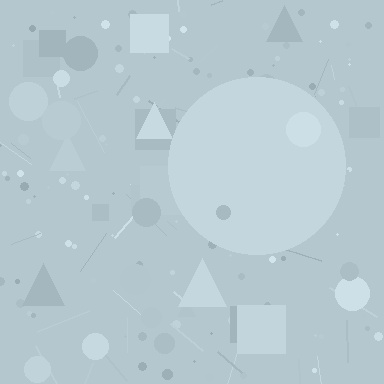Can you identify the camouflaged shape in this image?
The camouflaged shape is a circle.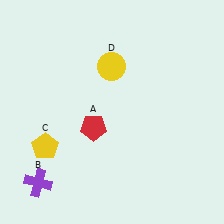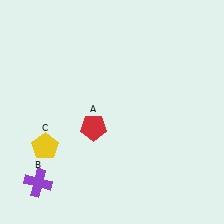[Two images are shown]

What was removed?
The yellow circle (D) was removed in Image 2.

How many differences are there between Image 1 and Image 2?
There is 1 difference between the two images.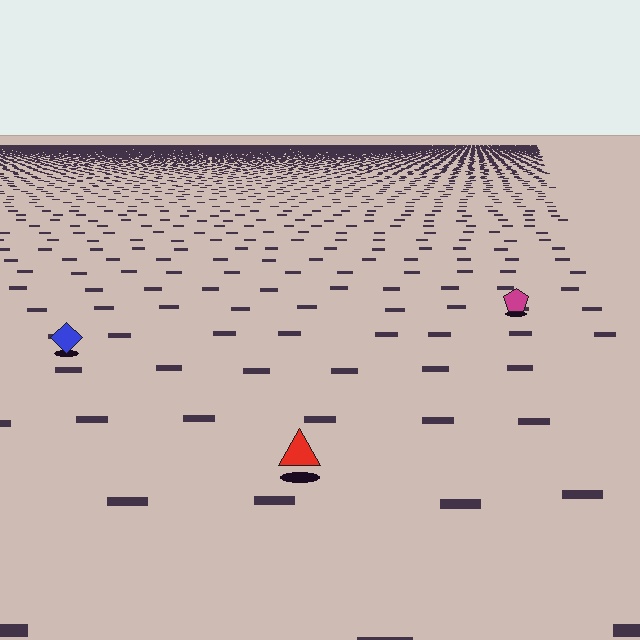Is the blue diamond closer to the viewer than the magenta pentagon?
Yes. The blue diamond is closer — you can tell from the texture gradient: the ground texture is coarser near it.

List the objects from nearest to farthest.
From nearest to farthest: the red triangle, the blue diamond, the magenta pentagon.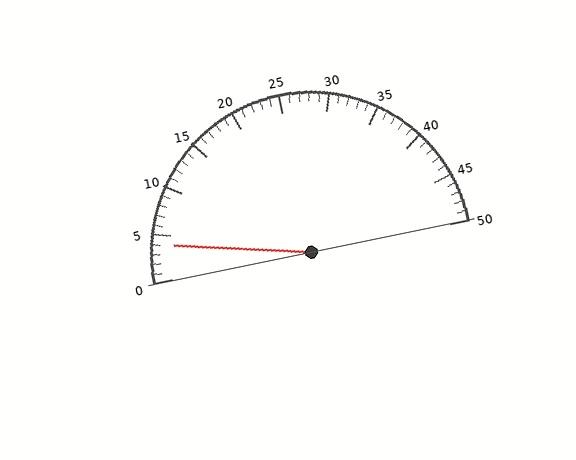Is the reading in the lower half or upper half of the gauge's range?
The reading is in the lower half of the range (0 to 50).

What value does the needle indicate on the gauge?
The needle indicates approximately 4.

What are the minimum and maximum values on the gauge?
The gauge ranges from 0 to 50.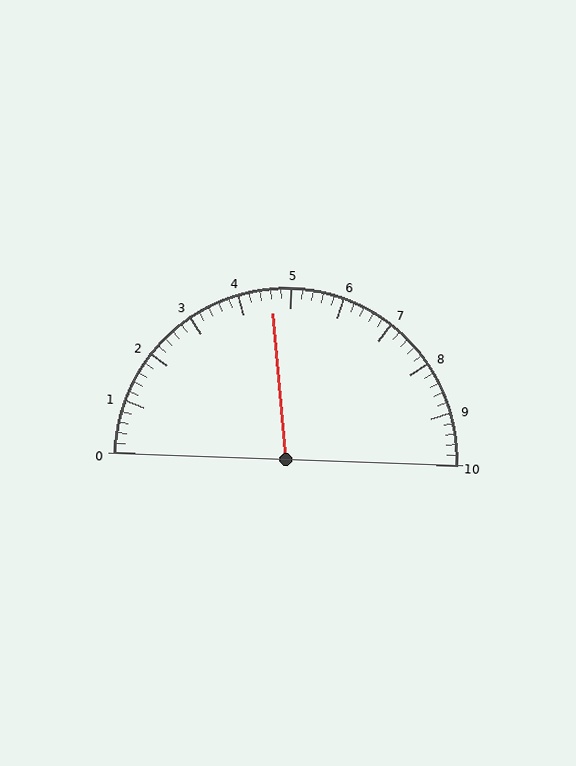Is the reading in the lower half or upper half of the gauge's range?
The reading is in the lower half of the range (0 to 10).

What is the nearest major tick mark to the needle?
The nearest major tick mark is 5.